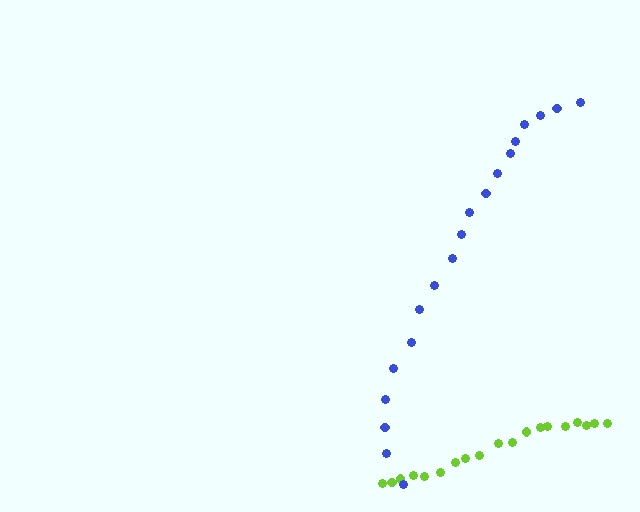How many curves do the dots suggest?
There are 2 distinct paths.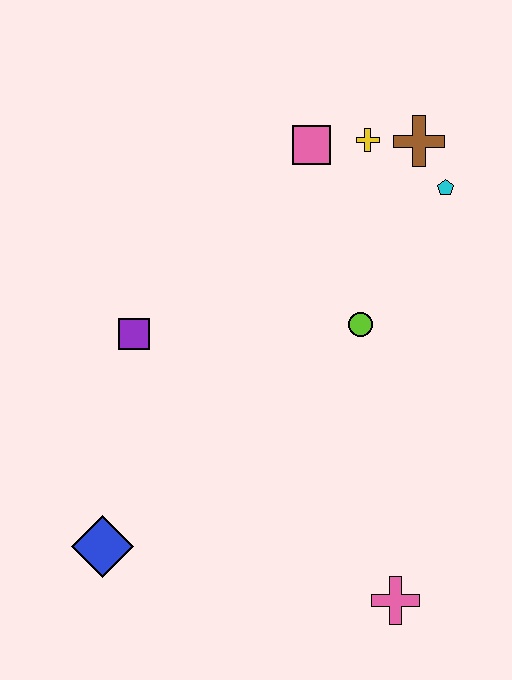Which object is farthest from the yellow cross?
The blue diamond is farthest from the yellow cross.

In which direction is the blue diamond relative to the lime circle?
The blue diamond is to the left of the lime circle.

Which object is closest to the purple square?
The blue diamond is closest to the purple square.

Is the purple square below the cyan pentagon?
Yes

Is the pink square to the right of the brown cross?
No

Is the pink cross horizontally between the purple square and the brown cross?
Yes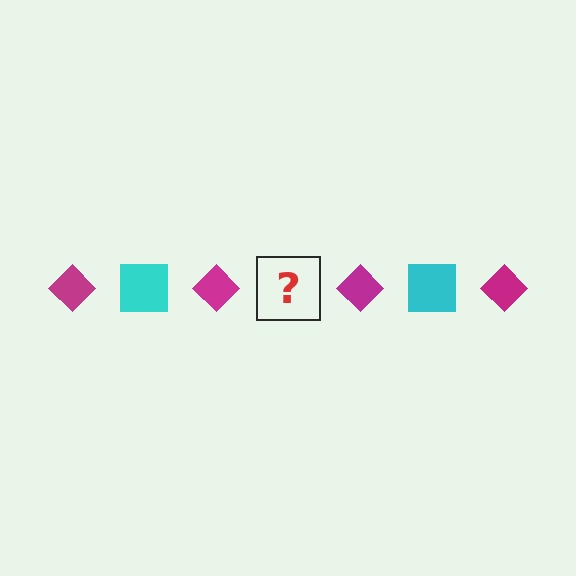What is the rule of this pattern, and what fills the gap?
The rule is that the pattern alternates between magenta diamond and cyan square. The gap should be filled with a cyan square.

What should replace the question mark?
The question mark should be replaced with a cyan square.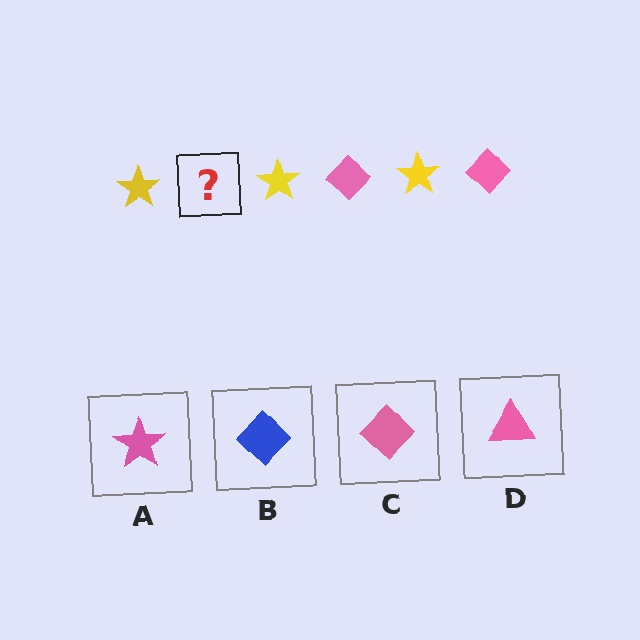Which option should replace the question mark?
Option C.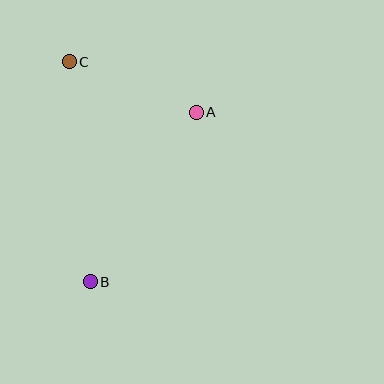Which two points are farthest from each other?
Points B and C are farthest from each other.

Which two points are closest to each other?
Points A and C are closest to each other.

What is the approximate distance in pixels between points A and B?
The distance between A and B is approximately 200 pixels.